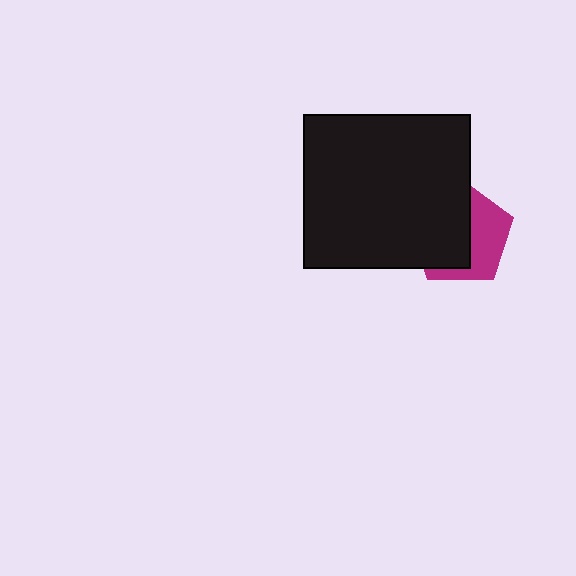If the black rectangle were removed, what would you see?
You would see the complete magenta pentagon.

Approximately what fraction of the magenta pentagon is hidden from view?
Roughly 58% of the magenta pentagon is hidden behind the black rectangle.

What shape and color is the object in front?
The object in front is a black rectangle.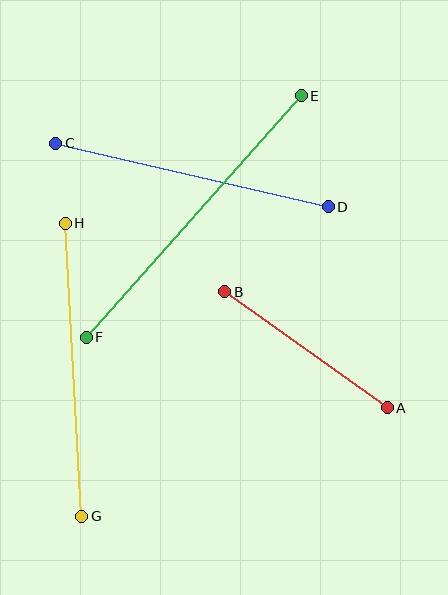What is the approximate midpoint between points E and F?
The midpoint is at approximately (194, 217) pixels.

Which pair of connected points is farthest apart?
Points E and F are farthest apart.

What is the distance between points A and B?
The distance is approximately 200 pixels.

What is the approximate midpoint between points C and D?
The midpoint is at approximately (192, 175) pixels.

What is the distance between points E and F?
The distance is approximately 323 pixels.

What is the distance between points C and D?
The distance is approximately 280 pixels.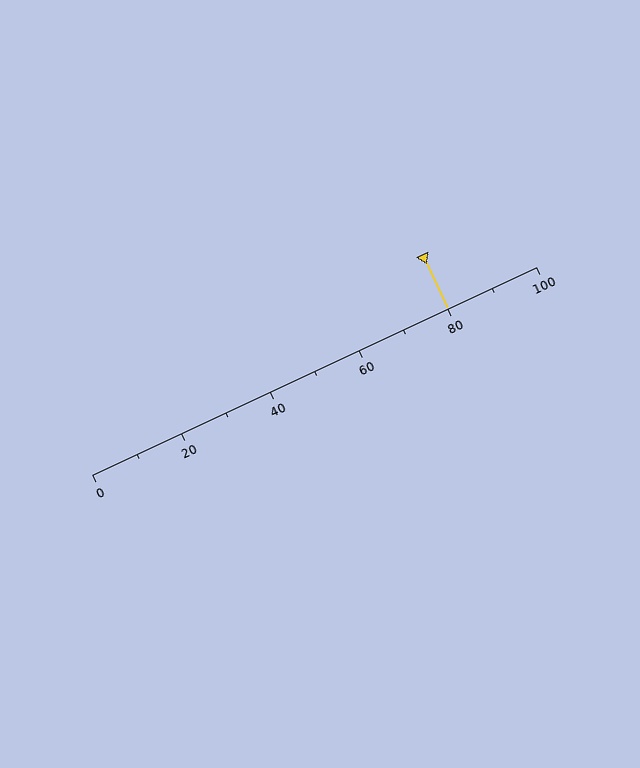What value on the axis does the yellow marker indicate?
The marker indicates approximately 80.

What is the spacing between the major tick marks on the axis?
The major ticks are spaced 20 apart.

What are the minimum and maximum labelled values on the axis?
The axis runs from 0 to 100.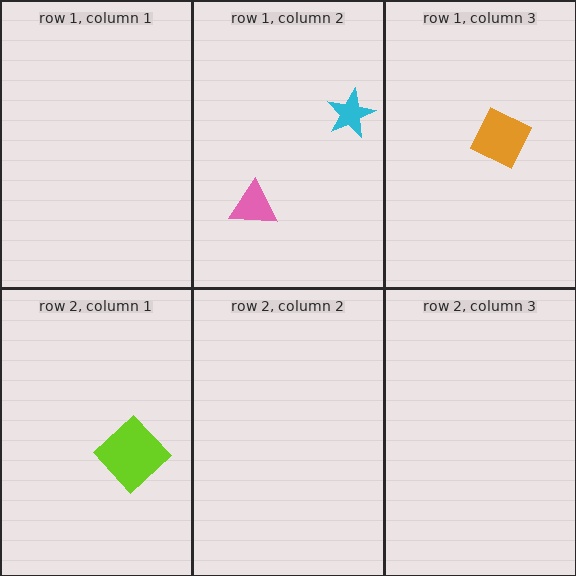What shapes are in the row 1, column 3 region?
The orange diamond.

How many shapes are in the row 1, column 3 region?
1.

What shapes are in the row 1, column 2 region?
The cyan star, the pink triangle.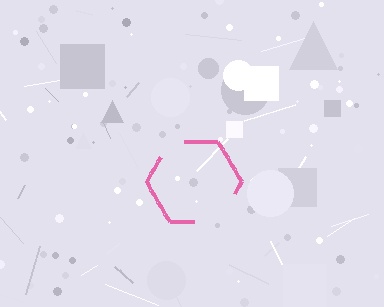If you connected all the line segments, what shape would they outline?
They would outline a hexagon.